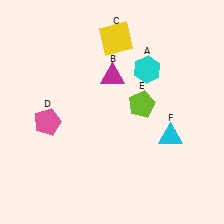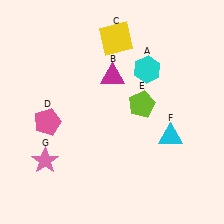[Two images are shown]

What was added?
A pink star (G) was added in Image 2.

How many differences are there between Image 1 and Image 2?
There is 1 difference between the two images.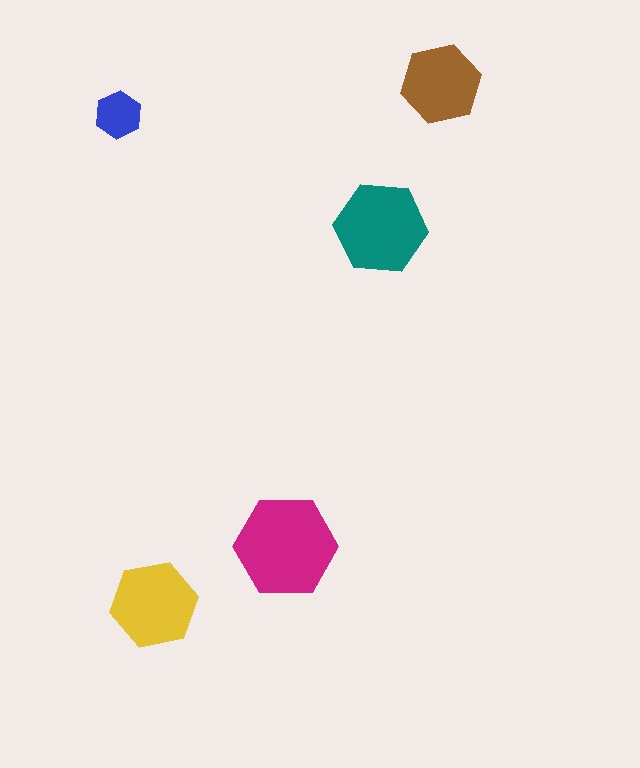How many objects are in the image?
There are 5 objects in the image.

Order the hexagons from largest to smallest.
the magenta one, the teal one, the yellow one, the brown one, the blue one.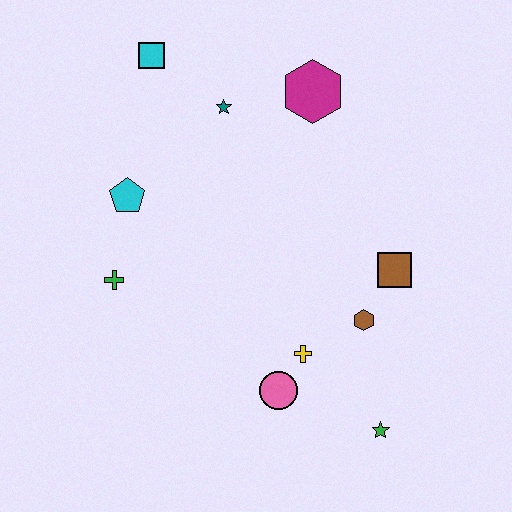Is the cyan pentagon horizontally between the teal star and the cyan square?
No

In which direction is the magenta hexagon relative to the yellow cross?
The magenta hexagon is above the yellow cross.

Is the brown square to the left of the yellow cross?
No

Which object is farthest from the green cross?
The green star is farthest from the green cross.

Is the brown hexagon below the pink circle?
No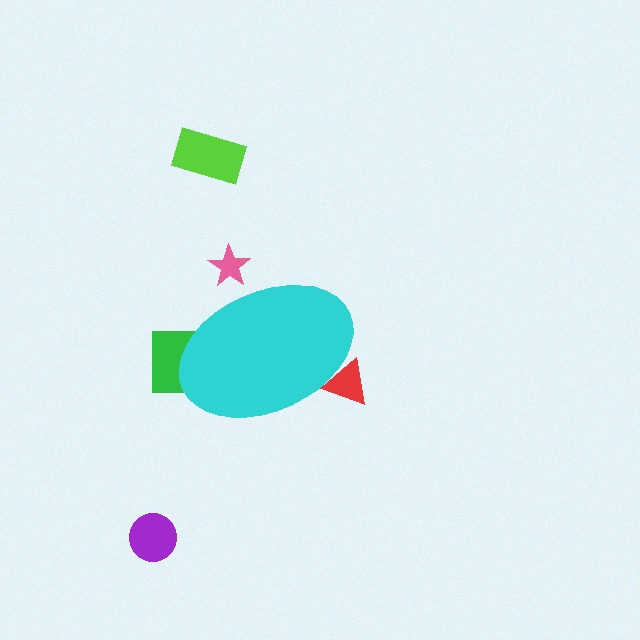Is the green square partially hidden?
Yes, the green square is partially hidden behind the cyan ellipse.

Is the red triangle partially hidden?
Yes, the red triangle is partially hidden behind the cyan ellipse.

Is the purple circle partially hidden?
No, the purple circle is fully visible.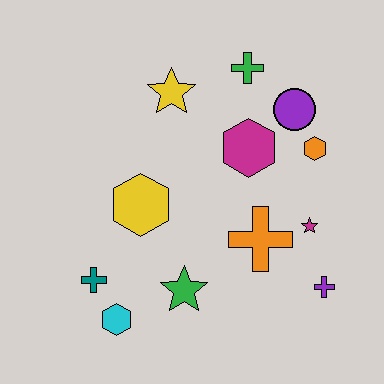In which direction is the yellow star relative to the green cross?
The yellow star is to the left of the green cross.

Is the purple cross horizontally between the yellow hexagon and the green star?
No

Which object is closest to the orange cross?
The magenta star is closest to the orange cross.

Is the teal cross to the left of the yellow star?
Yes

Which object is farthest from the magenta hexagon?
The cyan hexagon is farthest from the magenta hexagon.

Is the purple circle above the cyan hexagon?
Yes